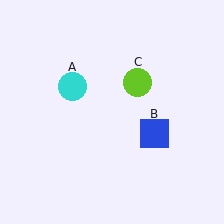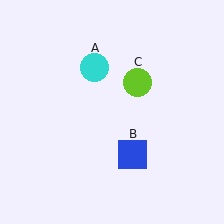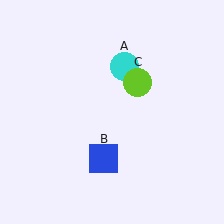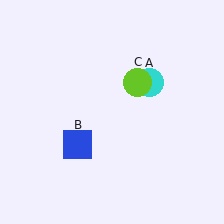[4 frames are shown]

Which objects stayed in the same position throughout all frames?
Lime circle (object C) remained stationary.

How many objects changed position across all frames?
2 objects changed position: cyan circle (object A), blue square (object B).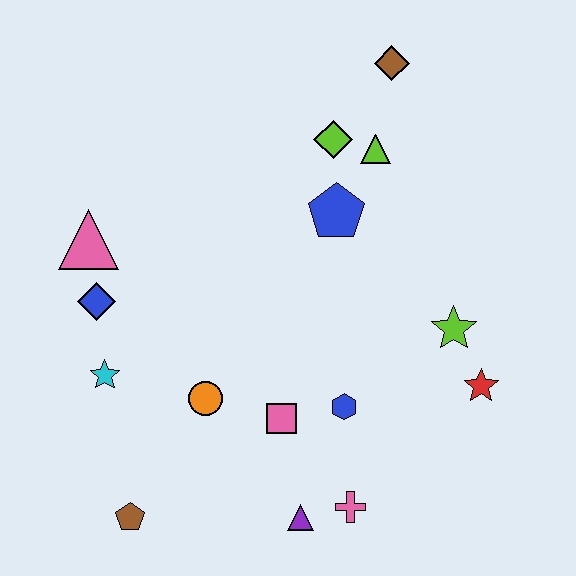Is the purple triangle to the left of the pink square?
No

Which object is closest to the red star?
The lime star is closest to the red star.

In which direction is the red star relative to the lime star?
The red star is below the lime star.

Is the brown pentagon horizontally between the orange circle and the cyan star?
Yes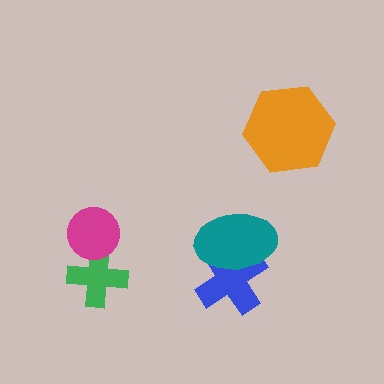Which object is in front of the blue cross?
The teal ellipse is in front of the blue cross.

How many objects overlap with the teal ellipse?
1 object overlaps with the teal ellipse.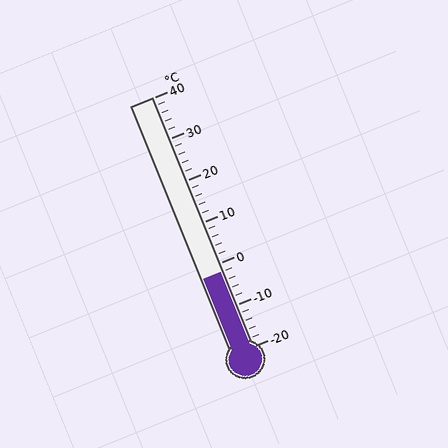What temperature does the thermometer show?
The thermometer shows approximately -2°C.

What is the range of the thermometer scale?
The thermometer scale ranges from -20°C to 40°C.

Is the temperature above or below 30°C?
The temperature is below 30°C.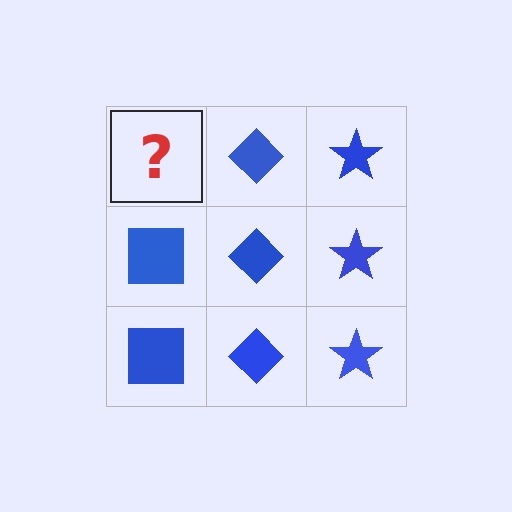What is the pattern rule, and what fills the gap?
The rule is that each column has a consistent shape. The gap should be filled with a blue square.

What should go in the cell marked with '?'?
The missing cell should contain a blue square.